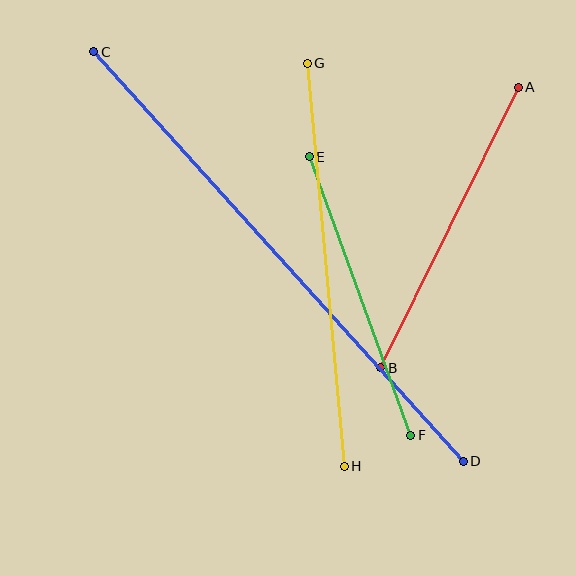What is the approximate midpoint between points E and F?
The midpoint is at approximately (360, 296) pixels.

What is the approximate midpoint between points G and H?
The midpoint is at approximately (326, 265) pixels.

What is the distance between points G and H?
The distance is approximately 404 pixels.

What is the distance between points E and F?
The distance is approximately 296 pixels.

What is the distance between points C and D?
The distance is approximately 551 pixels.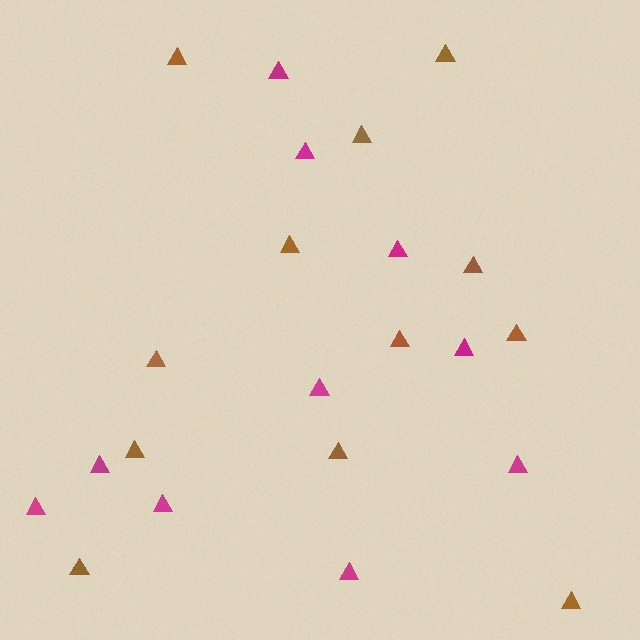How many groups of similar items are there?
There are 2 groups: one group of magenta triangles (10) and one group of brown triangles (12).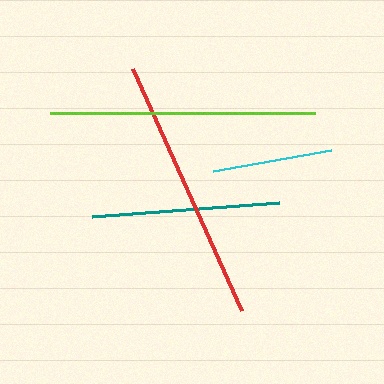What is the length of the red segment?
The red segment is approximately 266 pixels long.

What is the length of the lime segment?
The lime segment is approximately 265 pixels long.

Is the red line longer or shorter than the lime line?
The red line is longer than the lime line.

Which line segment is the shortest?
The cyan line is the shortest at approximately 120 pixels.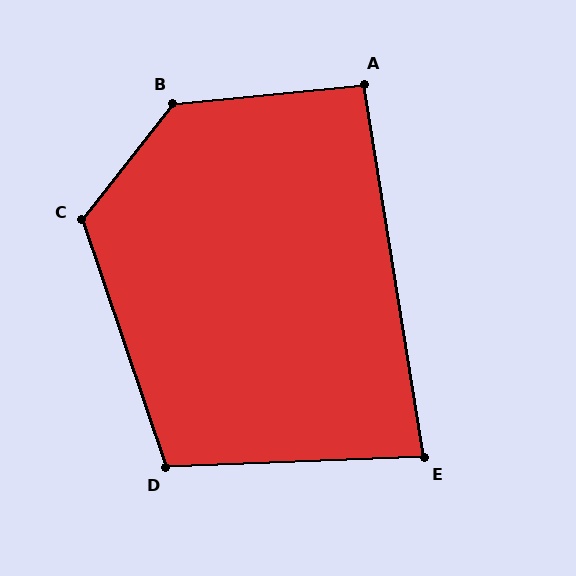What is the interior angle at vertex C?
Approximately 123 degrees (obtuse).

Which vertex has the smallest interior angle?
E, at approximately 83 degrees.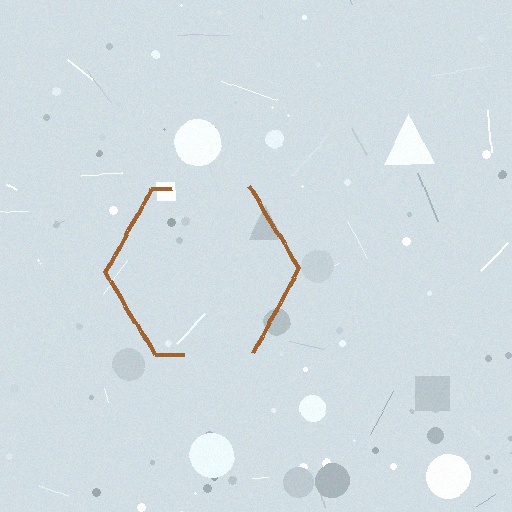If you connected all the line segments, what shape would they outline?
They would outline a hexagon.